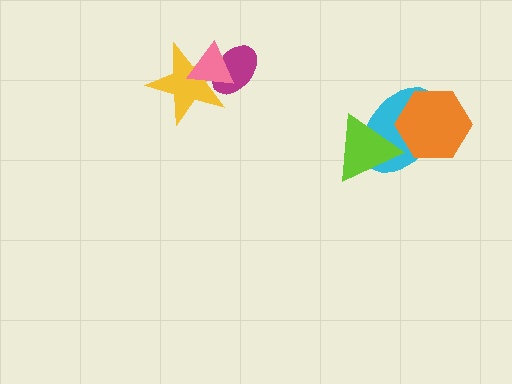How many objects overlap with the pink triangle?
2 objects overlap with the pink triangle.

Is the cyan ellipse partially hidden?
Yes, it is partially covered by another shape.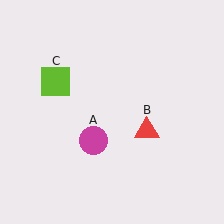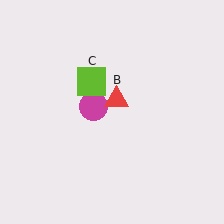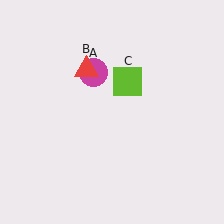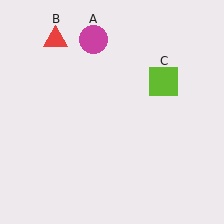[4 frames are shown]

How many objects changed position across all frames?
3 objects changed position: magenta circle (object A), red triangle (object B), lime square (object C).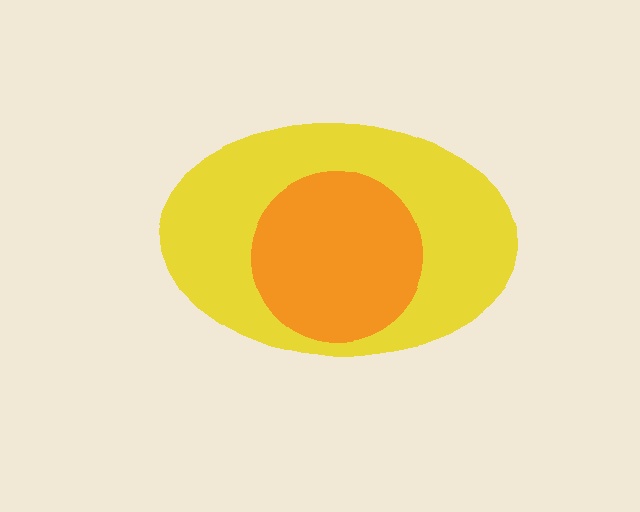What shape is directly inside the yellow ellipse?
The orange circle.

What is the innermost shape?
The orange circle.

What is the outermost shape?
The yellow ellipse.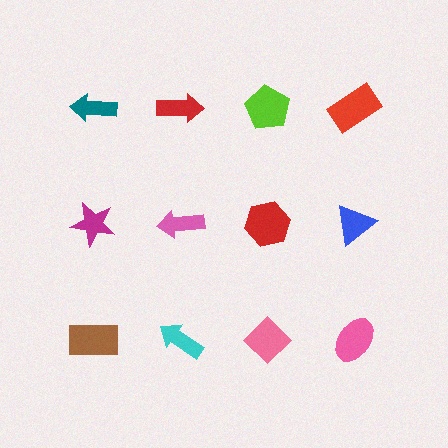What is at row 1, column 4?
A red rectangle.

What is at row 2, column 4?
A blue triangle.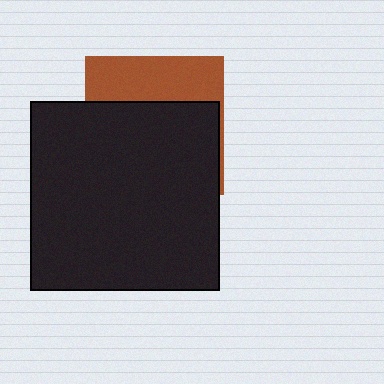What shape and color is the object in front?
The object in front is a black square.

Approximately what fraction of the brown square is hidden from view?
Roughly 65% of the brown square is hidden behind the black square.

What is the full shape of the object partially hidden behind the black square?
The partially hidden object is a brown square.